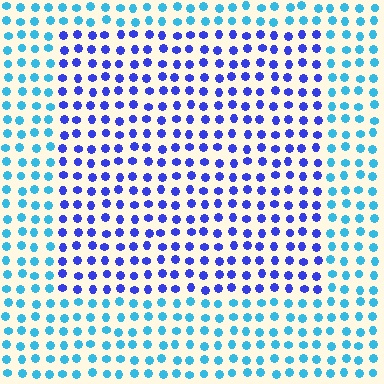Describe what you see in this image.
The image is filled with small cyan elements in a uniform arrangement. A rectangle-shaped region is visible where the elements are tinted to a slightly different hue, forming a subtle color boundary.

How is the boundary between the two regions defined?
The boundary is defined purely by a slight shift in hue (about 44 degrees). Spacing, size, and orientation are identical on both sides.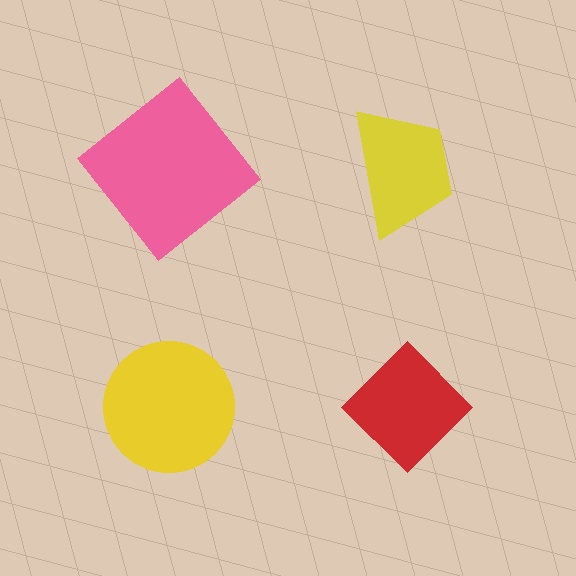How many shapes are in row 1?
2 shapes.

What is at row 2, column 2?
A red diamond.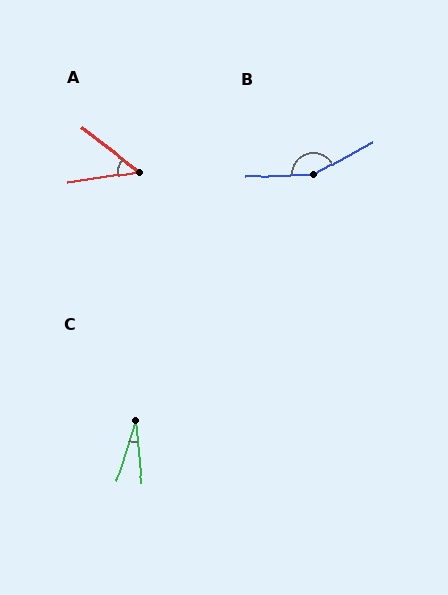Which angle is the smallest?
C, at approximately 23 degrees.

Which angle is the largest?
B, at approximately 153 degrees.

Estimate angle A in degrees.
Approximately 46 degrees.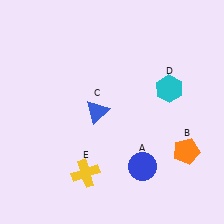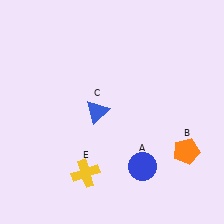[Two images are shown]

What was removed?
The cyan hexagon (D) was removed in Image 2.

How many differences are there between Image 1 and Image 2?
There is 1 difference between the two images.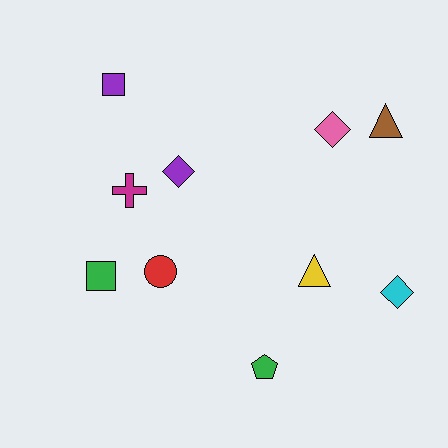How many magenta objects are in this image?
There is 1 magenta object.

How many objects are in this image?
There are 10 objects.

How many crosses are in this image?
There is 1 cross.